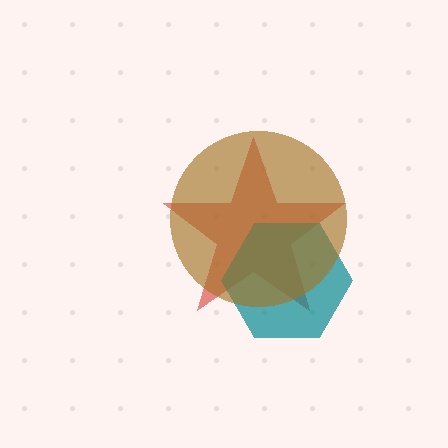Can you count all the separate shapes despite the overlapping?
Yes, there are 3 separate shapes.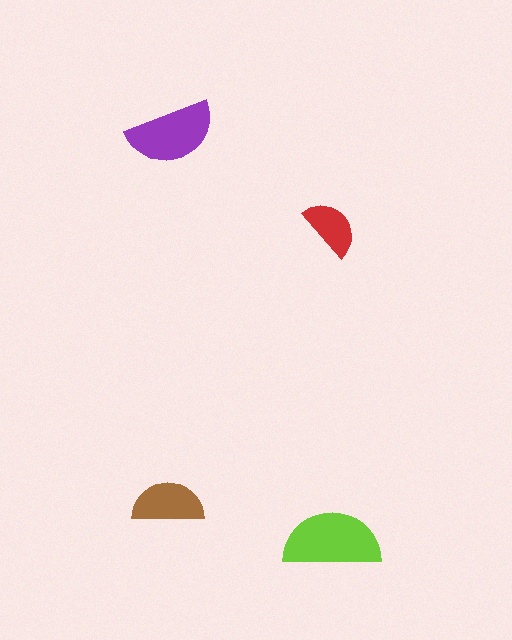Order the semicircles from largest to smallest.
the lime one, the purple one, the brown one, the red one.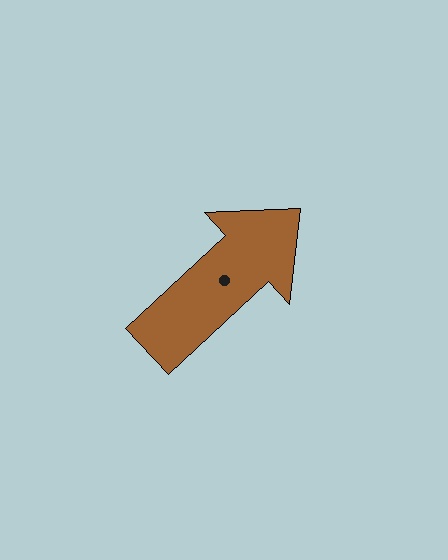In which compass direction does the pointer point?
Northeast.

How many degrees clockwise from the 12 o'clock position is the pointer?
Approximately 47 degrees.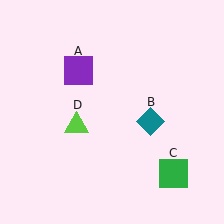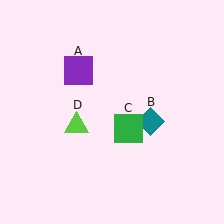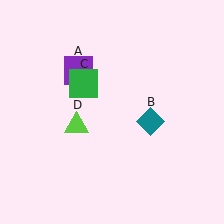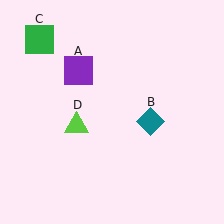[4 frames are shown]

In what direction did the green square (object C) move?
The green square (object C) moved up and to the left.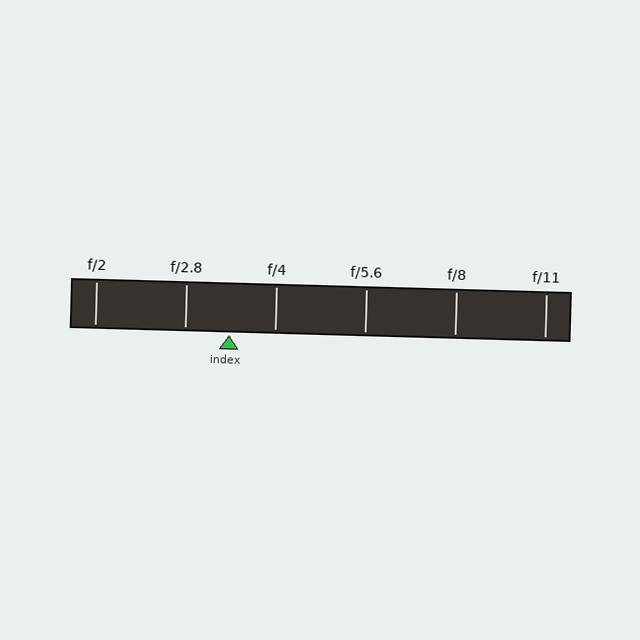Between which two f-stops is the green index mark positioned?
The index mark is between f/2.8 and f/4.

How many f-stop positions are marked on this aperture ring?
There are 6 f-stop positions marked.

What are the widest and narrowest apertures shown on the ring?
The widest aperture shown is f/2 and the narrowest is f/11.